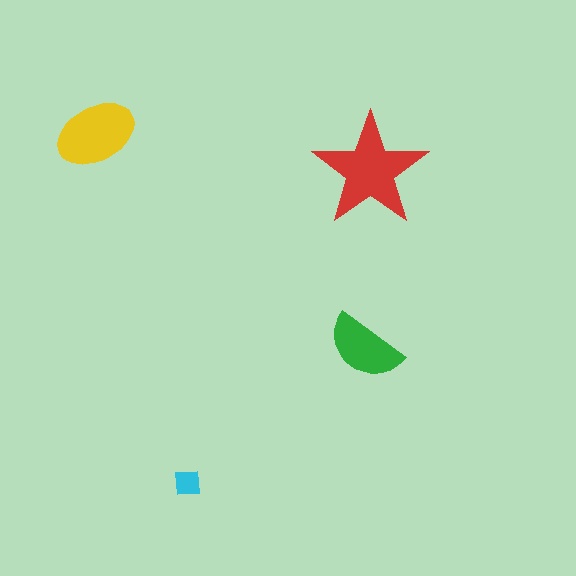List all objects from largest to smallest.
The red star, the yellow ellipse, the green semicircle, the cyan square.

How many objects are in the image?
There are 4 objects in the image.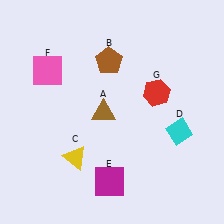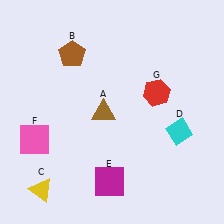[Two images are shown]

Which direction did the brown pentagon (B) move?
The brown pentagon (B) moved left.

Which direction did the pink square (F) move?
The pink square (F) moved down.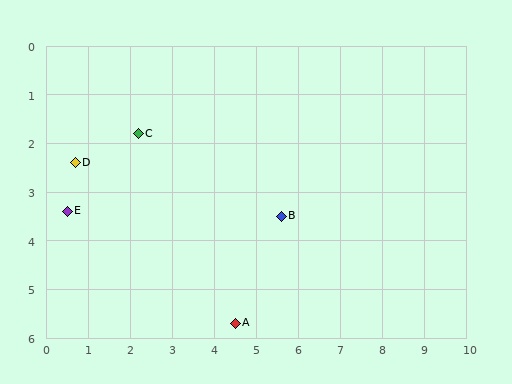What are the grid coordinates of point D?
Point D is at approximately (0.7, 2.4).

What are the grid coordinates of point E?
Point E is at approximately (0.5, 3.4).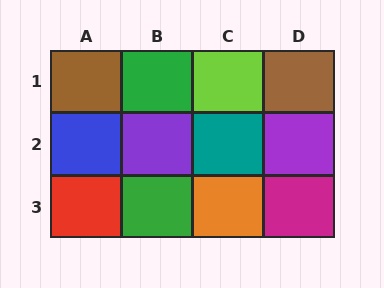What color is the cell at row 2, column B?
Purple.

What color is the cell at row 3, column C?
Orange.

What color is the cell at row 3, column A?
Red.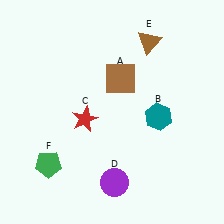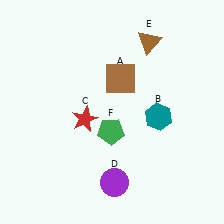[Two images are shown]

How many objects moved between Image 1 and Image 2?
1 object moved between the two images.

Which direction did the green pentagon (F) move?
The green pentagon (F) moved right.